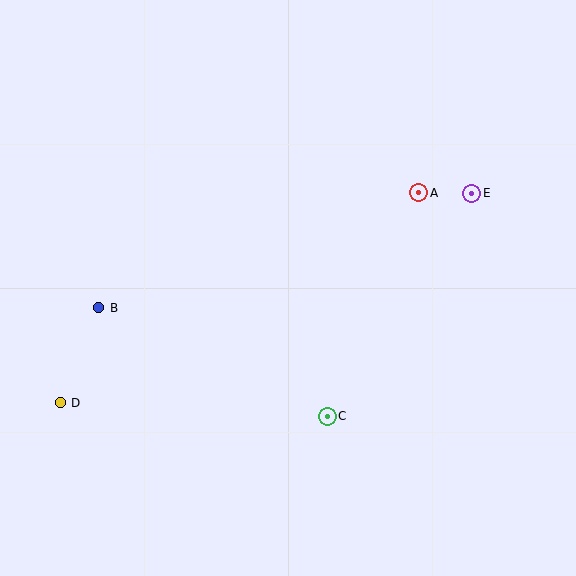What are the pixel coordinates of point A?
Point A is at (419, 193).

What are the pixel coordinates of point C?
Point C is at (327, 416).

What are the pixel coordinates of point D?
Point D is at (60, 403).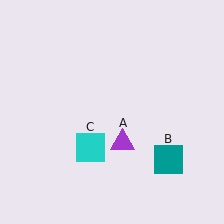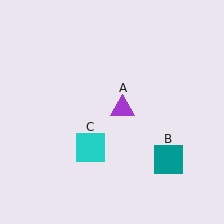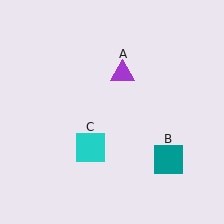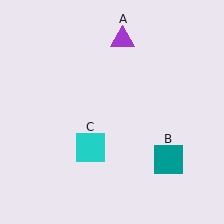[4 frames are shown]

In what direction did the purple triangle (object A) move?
The purple triangle (object A) moved up.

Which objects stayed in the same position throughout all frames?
Teal square (object B) and cyan square (object C) remained stationary.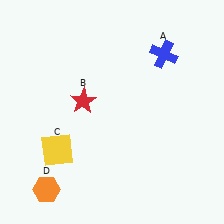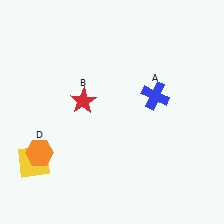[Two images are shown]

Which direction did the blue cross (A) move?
The blue cross (A) moved down.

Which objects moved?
The objects that moved are: the blue cross (A), the yellow square (C), the orange hexagon (D).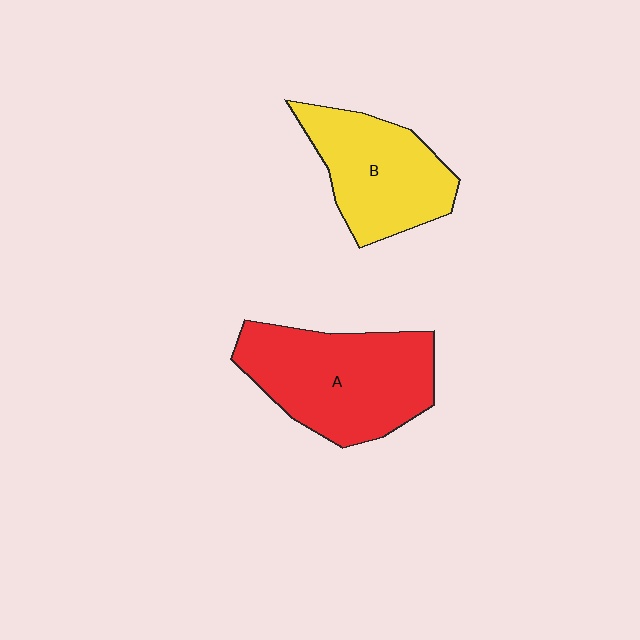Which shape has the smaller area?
Shape B (yellow).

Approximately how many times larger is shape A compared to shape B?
Approximately 1.3 times.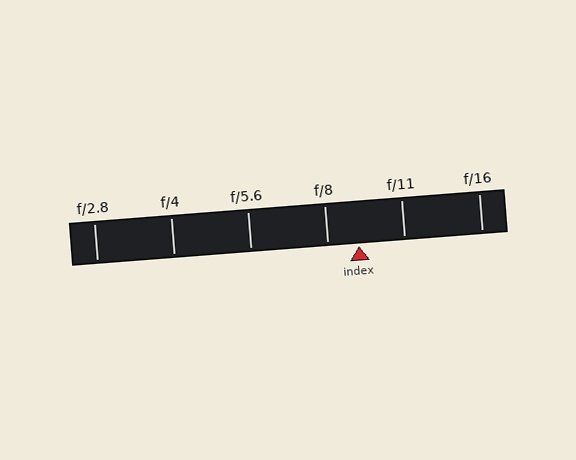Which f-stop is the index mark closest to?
The index mark is closest to f/8.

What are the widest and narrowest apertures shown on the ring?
The widest aperture shown is f/2.8 and the narrowest is f/16.